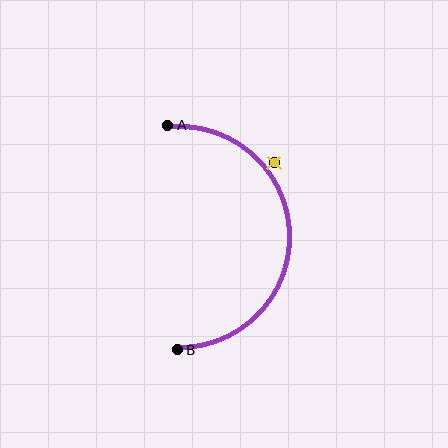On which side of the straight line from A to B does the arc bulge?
The arc bulges to the right of the straight line connecting A and B.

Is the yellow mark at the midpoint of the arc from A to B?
No — the yellow mark does not lie on the arc at all. It sits slightly outside the curve.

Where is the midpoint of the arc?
The arc midpoint is the point on the curve farthest from the straight line joining A and B. It sits to the right of that line.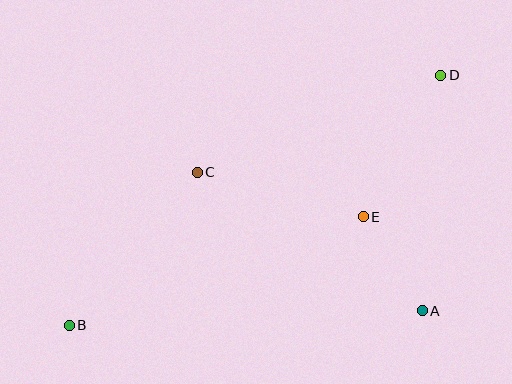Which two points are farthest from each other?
Points B and D are farthest from each other.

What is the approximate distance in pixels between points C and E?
The distance between C and E is approximately 172 pixels.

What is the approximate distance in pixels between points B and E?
The distance between B and E is approximately 314 pixels.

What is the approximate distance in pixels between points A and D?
The distance between A and D is approximately 236 pixels.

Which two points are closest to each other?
Points A and E are closest to each other.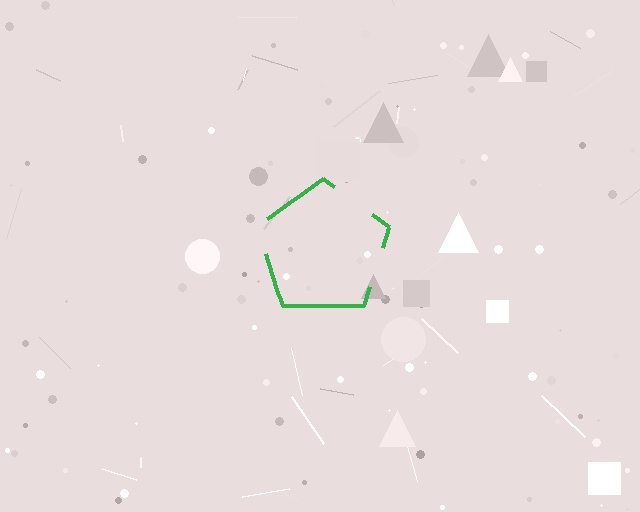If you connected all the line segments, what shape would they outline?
They would outline a pentagon.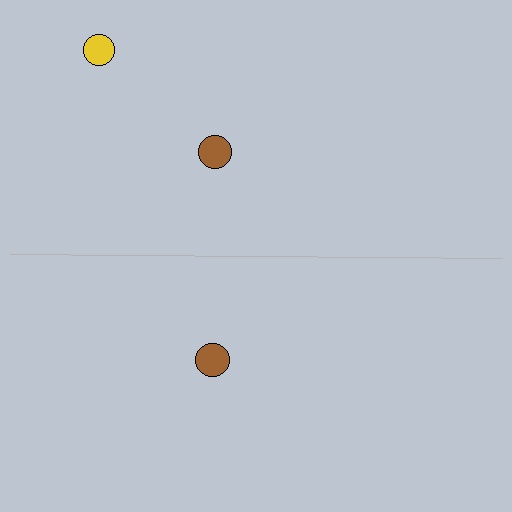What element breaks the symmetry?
A yellow circle is missing from the bottom side.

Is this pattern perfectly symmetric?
No, the pattern is not perfectly symmetric. A yellow circle is missing from the bottom side.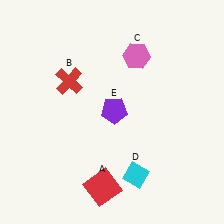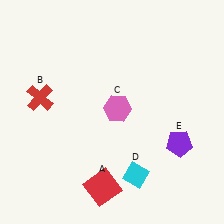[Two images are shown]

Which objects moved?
The objects that moved are: the red cross (B), the pink hexagon (C), the purple pentagon (E).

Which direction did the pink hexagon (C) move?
The pink hexagon (C) moved down.